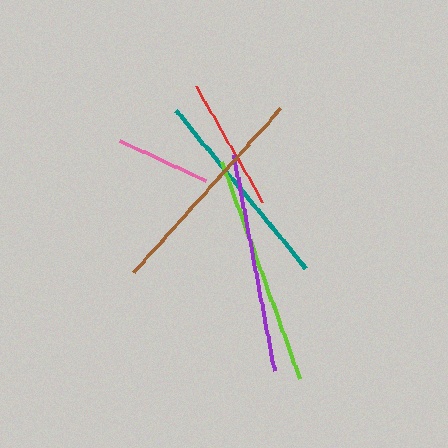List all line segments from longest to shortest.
From longest to shortest: lime, brown, purple, teal, red, pink.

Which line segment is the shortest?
The pink line is the shortest at approximately 94 pixels.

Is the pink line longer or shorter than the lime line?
The lime line is longer than the pink line.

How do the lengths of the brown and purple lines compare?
The brown and purple lines are approximately the same length.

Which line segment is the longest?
The lime line is the longest at approximately 230 pixels.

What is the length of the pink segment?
The pink segment is approximately 94 pixels long.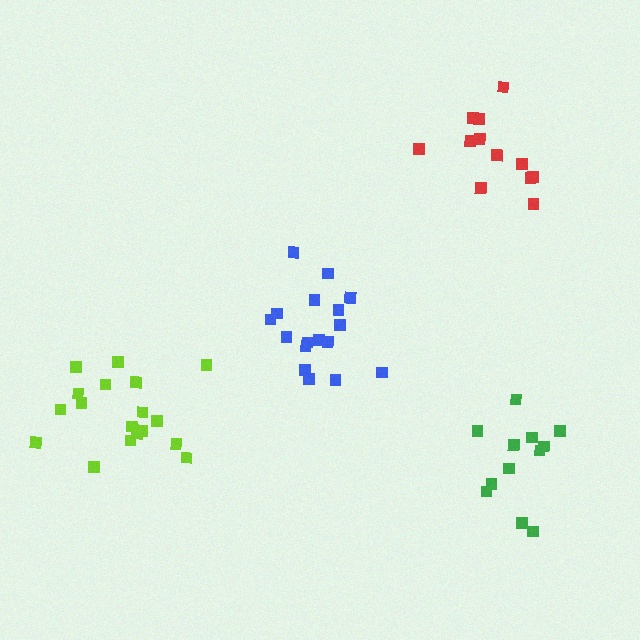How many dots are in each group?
Group 1: 18 dots, Group 2: 17 dots, Group 3: 12 dots, Group 4: 12 dots (59 total).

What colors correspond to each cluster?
The clusters are colored: lime, blue, red, green.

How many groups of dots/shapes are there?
There are 4 groups.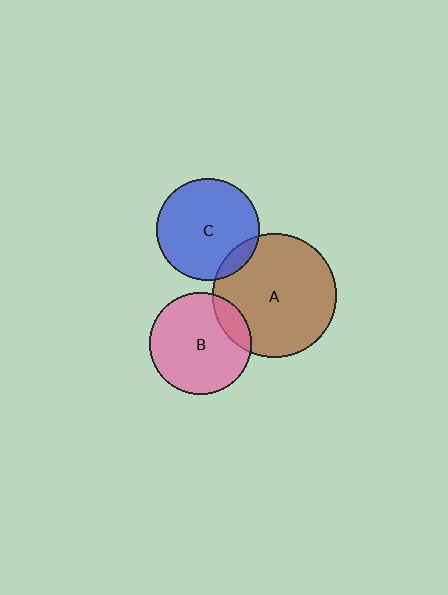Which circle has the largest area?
Circle A (brown).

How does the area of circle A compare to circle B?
Approximately 1.5 times.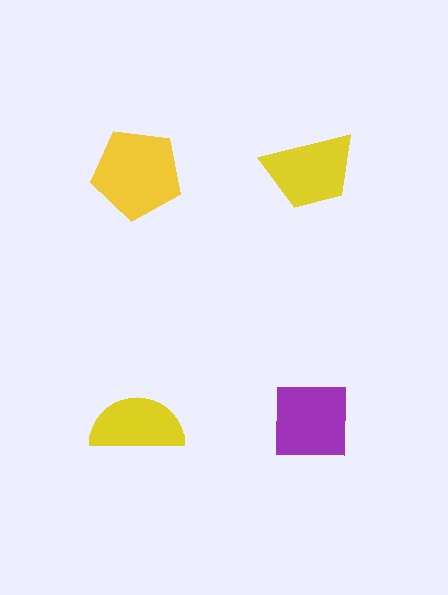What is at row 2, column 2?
A purple square.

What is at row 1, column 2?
A yellow trapezoid.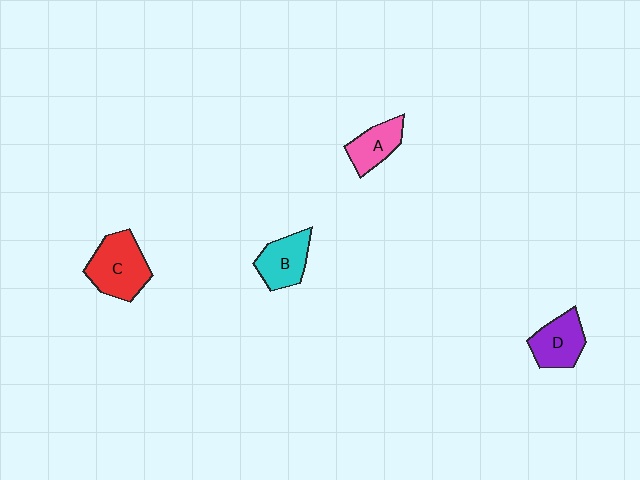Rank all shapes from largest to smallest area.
From largest to smallest: C (red), D (purple), B (cyan), A (pink).